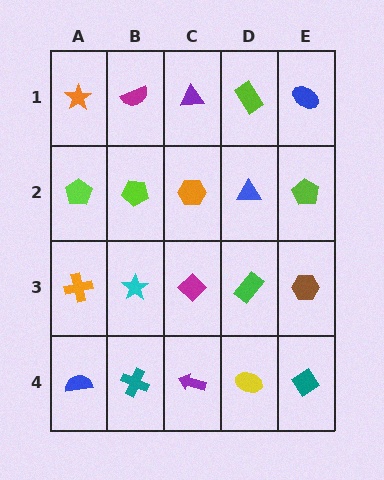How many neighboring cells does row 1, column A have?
2.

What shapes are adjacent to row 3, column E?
A lime pentagon (row 2, column E), a teal diamond (row 4, column E), a green rectangle (row 3, column D).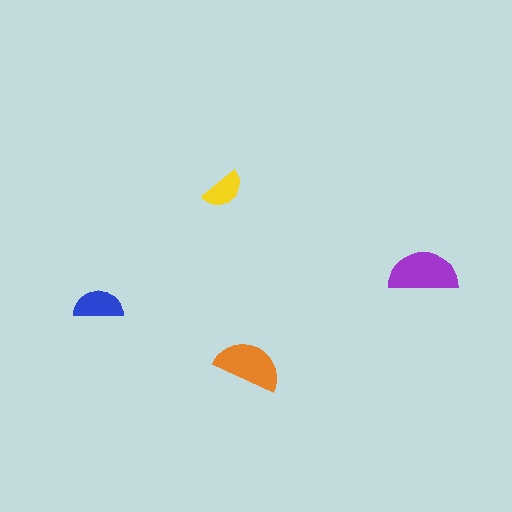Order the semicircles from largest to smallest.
the purple one, the orange one, the blue one, the yellow one.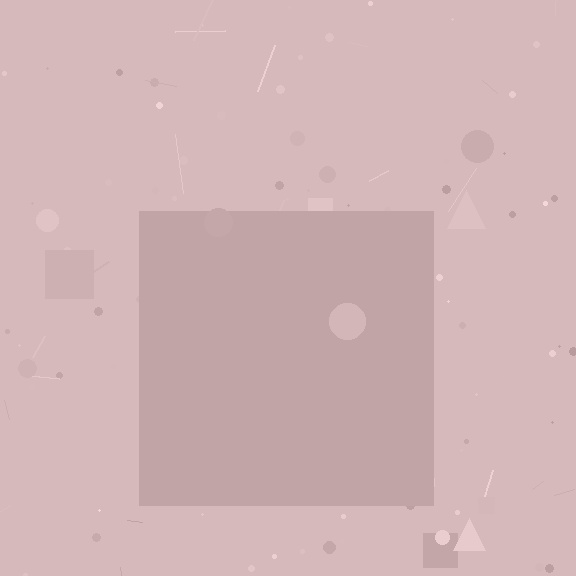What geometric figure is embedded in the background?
A square is embedded in the background.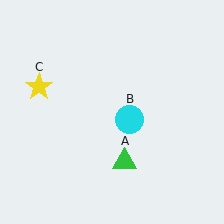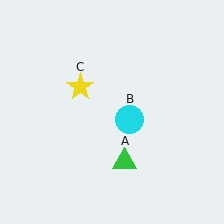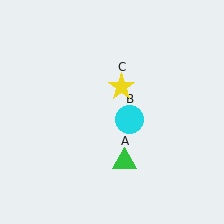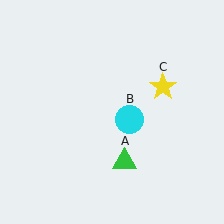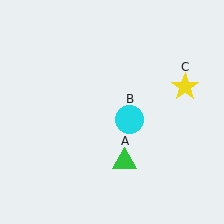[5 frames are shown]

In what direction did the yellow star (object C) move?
The yellow star (object C) moved right.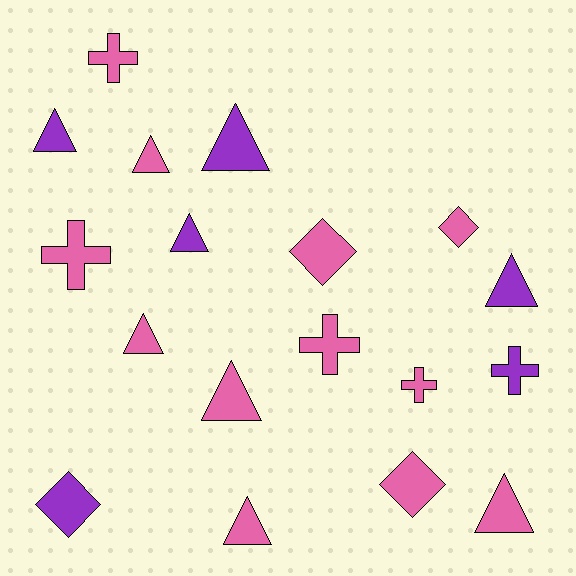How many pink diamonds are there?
There are 3 pink diamonds.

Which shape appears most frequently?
Triangle, with 9 objects.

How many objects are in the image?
There are 18 objects.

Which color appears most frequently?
Pink, with 12 objects.